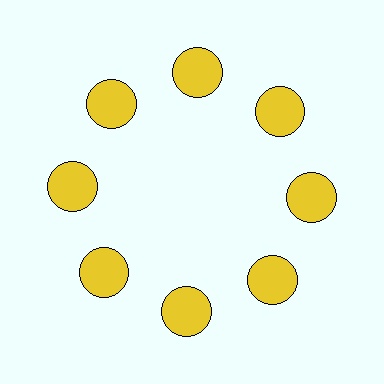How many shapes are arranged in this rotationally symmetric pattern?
There are 8 shapes, arranged in 8 groups of 1.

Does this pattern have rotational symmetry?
Yes, this pattern has 8-fold rotational symmetry. It looks the same after rotating 45 degrees around the center.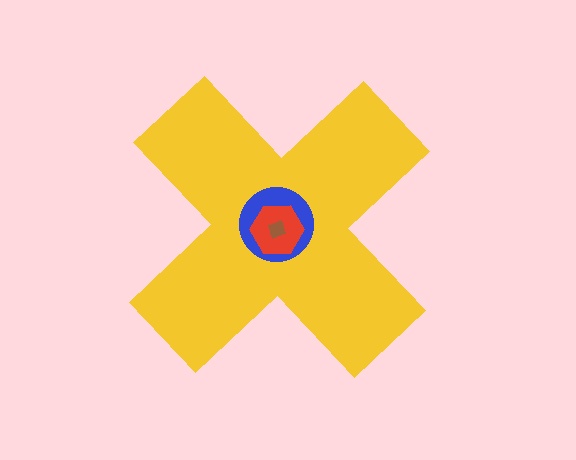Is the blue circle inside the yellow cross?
Yes.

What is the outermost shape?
The yellow cross.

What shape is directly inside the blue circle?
The red hexagon.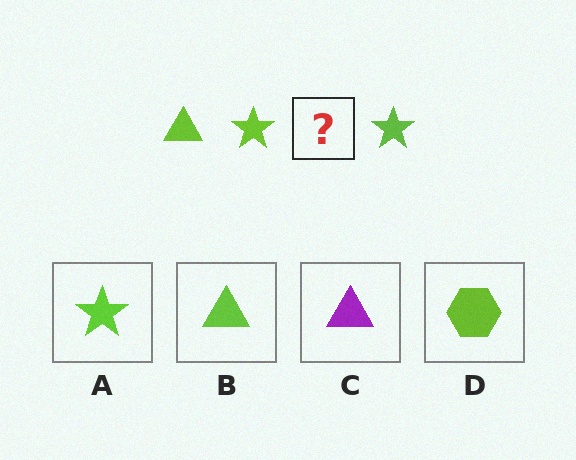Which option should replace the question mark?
Option B.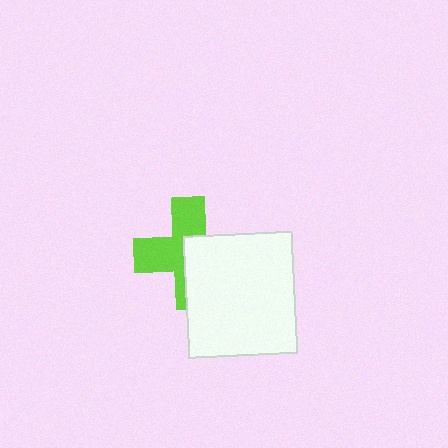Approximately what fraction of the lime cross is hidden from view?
Roughly 48% of the lime cross is hidden behind the white rectangle.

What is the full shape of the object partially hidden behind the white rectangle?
The partially hidden object is a lime cross.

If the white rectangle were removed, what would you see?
You would see the complete lime cross.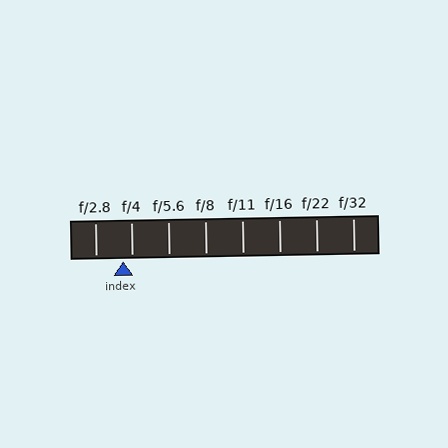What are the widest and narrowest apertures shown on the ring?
The widest aperture shown is f/2.8 and the narrowest is f/32.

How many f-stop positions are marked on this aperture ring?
There are 8 f-stop positions marked.